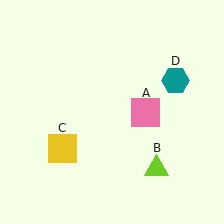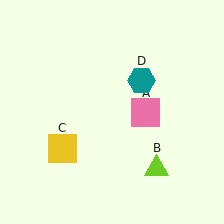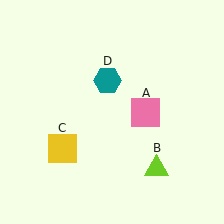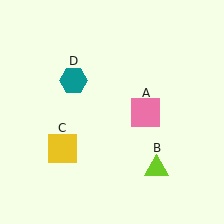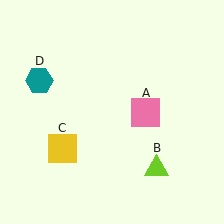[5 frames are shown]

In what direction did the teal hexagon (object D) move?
The teal hexagon (object D) moved left.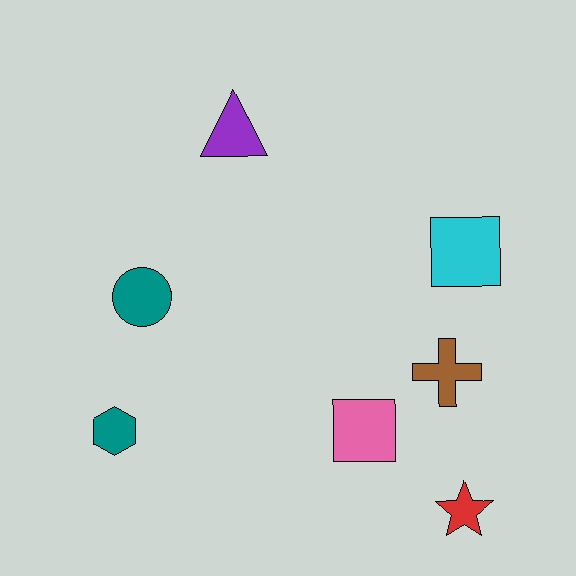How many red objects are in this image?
There is 1 red object.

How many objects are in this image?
There are 7 objects.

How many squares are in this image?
There are 2 squares.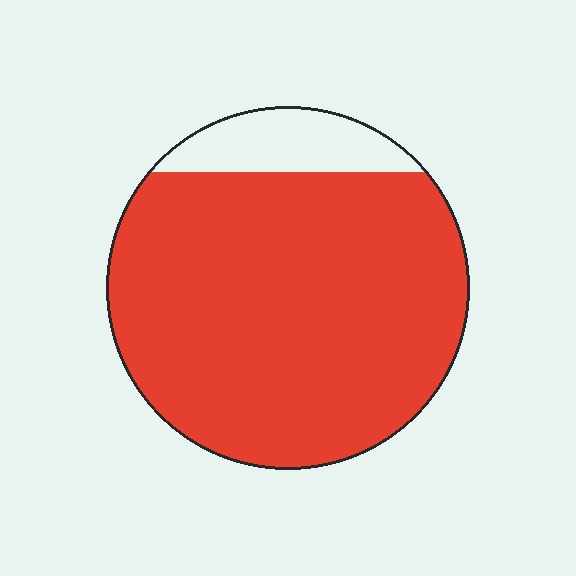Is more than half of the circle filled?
Yes.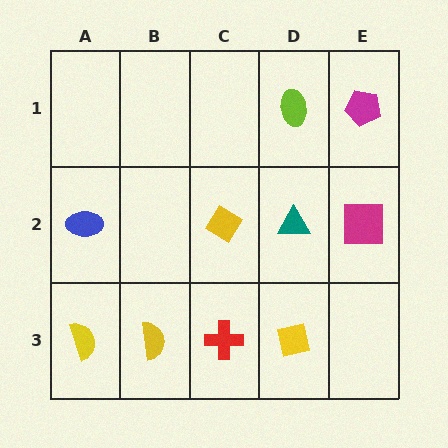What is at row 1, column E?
A magenta pentagon.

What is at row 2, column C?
A yellow diamond.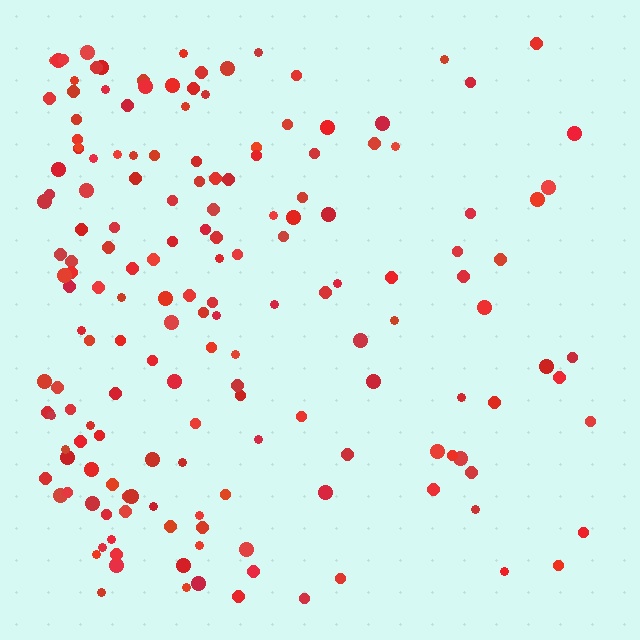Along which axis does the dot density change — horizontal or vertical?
Horizontal.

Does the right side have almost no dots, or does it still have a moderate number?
Still a moderate number, just noticeably fewer than the left.